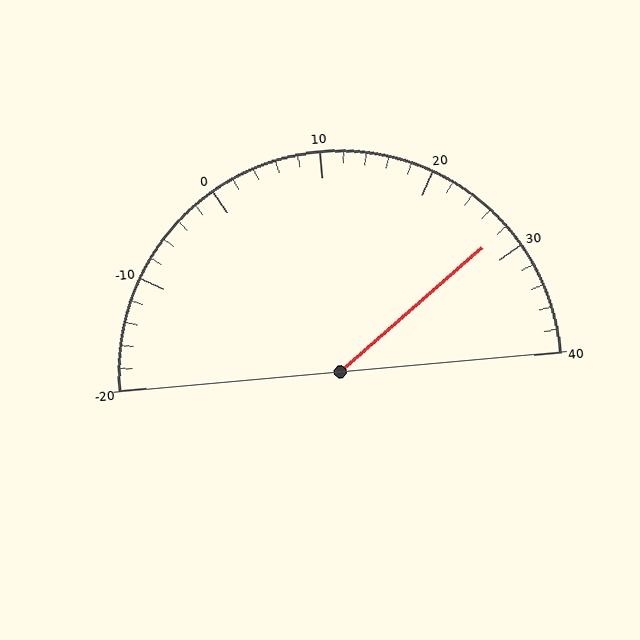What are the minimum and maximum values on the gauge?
The gauge ranges from -20 to 40.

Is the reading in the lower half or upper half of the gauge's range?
The reading is in the upper half of the range (-20 to 40).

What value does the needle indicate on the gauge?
The needle indicates approximately 28.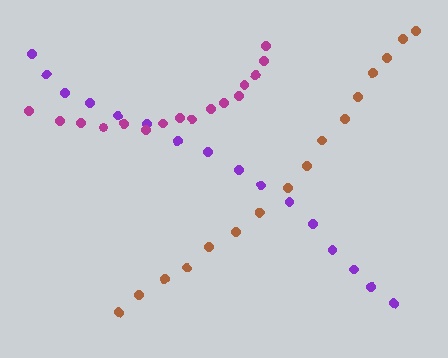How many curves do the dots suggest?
There are 3 distinct paths.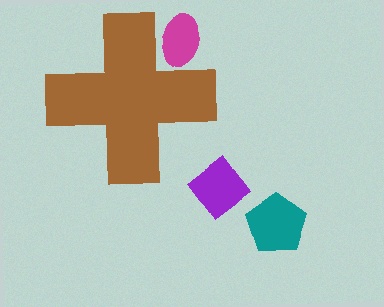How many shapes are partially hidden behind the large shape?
1 shape is partially hidden.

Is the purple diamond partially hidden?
No, the purple diamond is fully visible.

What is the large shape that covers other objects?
A brown cross.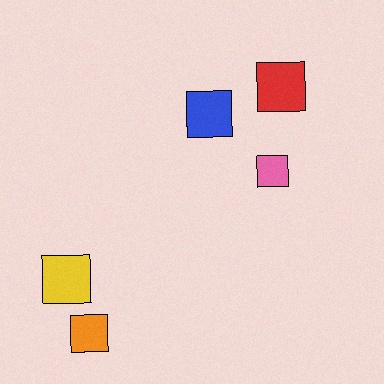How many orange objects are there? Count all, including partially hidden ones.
There is 1 orange object.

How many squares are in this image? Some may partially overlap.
There are 5 squares.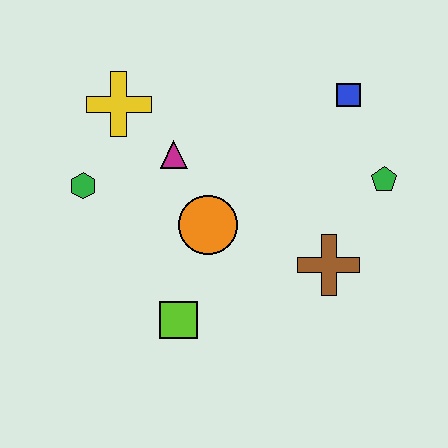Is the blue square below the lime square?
No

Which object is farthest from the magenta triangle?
The green pentagon is farthest from the magenta triangle.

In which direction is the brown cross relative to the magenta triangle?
The brown cross is to the right of the magenta triangle.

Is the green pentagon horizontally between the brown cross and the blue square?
No